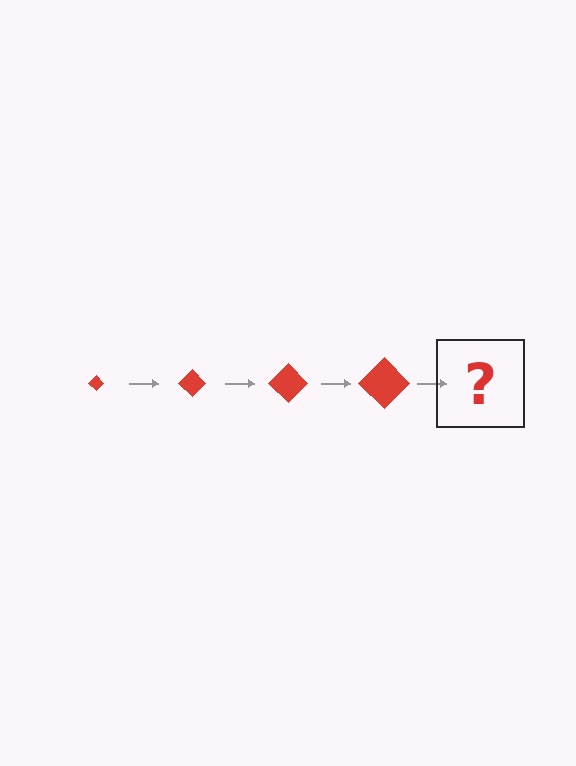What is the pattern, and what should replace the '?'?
The pattern is that the diamond gets progressively larger each step. The '?' should be a red diamond, larger than the previous one.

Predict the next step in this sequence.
The next step is a red diamond, larger than the previous one.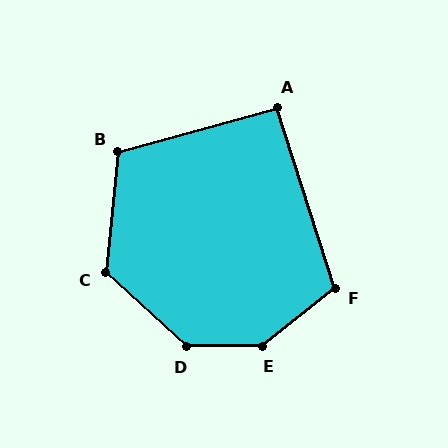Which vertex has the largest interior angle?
E, at approximately 141 degrees.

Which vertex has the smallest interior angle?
A, at approximately 92 degrees.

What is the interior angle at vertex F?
Approximately 111 degrees (obtuse).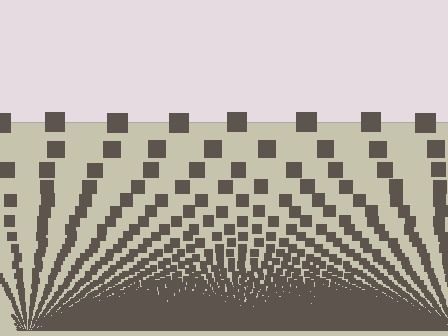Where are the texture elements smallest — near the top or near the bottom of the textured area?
Near the bottom.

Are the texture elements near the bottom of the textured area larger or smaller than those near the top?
Smaller. The gradient is inverted — elements near the bottom are smaller and denser.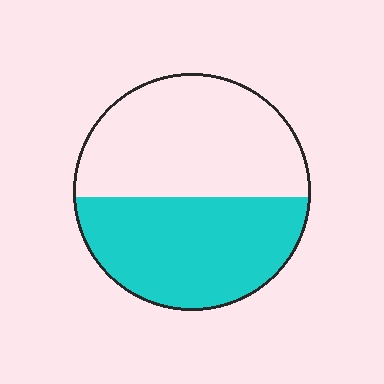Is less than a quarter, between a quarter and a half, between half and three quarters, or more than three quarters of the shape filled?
Between a quarter and a half.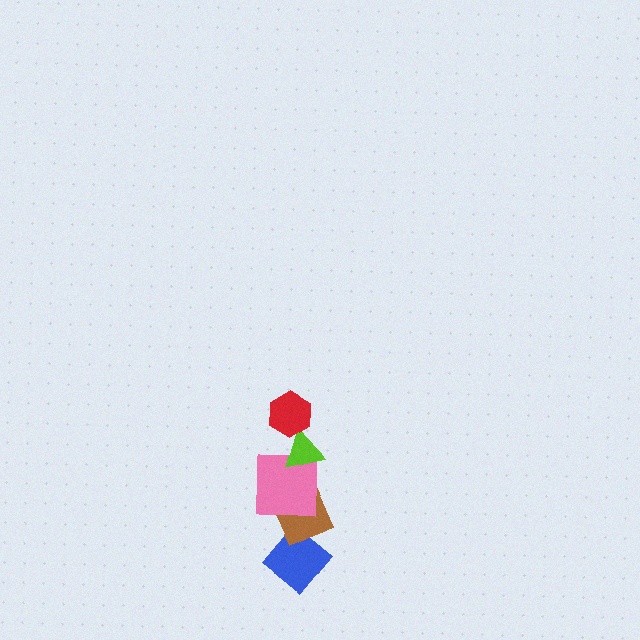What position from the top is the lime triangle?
The lime triangle is 2nd from the top.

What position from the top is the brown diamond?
The brown diamond is 4th from the top.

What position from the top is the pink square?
The pink square is 3rd from the top.